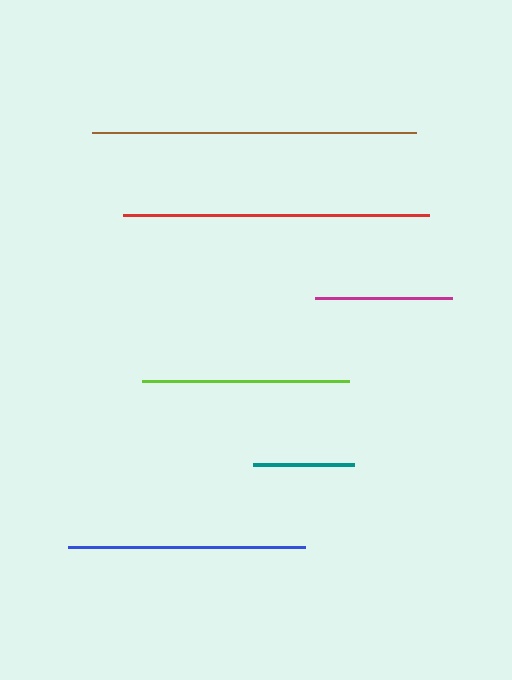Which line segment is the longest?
The brown line is the longest at approximately 324 pixels.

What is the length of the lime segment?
The lime segment is approximately 207 pixels long.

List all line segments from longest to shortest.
From longest to shortest: brown, red, blue, lime, magenta, teal.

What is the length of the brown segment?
The brown segment is approximately 324 pixels long.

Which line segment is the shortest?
The teal line is the shortest at approximately 101 pixels.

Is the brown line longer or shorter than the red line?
The brown line is longer than the red line.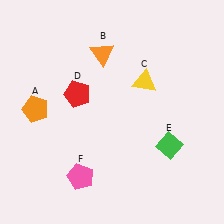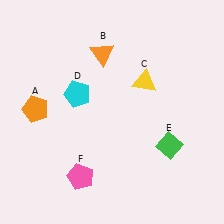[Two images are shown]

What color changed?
The pentagon (D) changed from red in Image 1 to cyan in Image 2.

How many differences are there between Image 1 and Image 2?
There is 1 difference between the two images.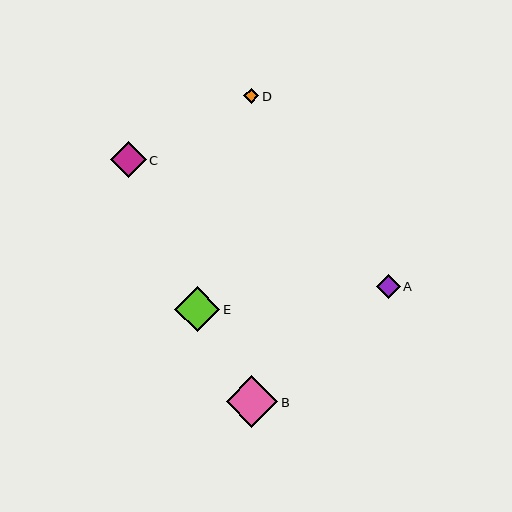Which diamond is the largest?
Diamond B is the largest with a size of approximately 52 pixels.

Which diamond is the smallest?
Diamond D is the smallest with a size of approximately 16 pixels.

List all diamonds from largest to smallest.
From largest to smallest: B, E, C, A, D.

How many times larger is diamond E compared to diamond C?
Diamond E is approximately 1.3 times the size of diamond C.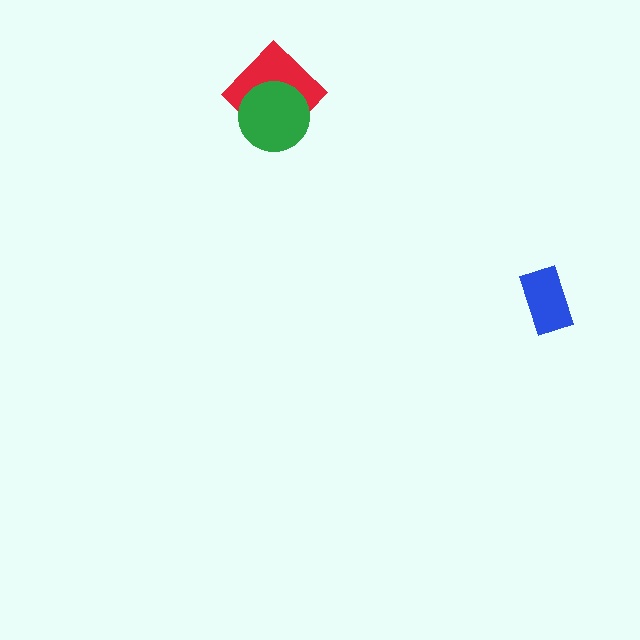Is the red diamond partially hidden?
Yes, it is partially covered by another shape.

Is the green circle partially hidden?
No, no other shape covers it.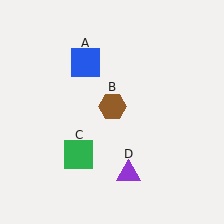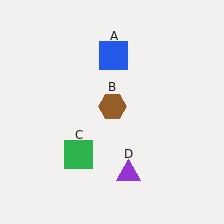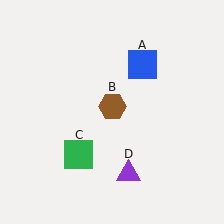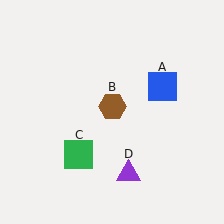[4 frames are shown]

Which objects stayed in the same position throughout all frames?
Brown hexagon (object B) and green square (object C) and purple triangle (object D) remained stationary.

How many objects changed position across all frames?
1 object changed position: blue square (object A).